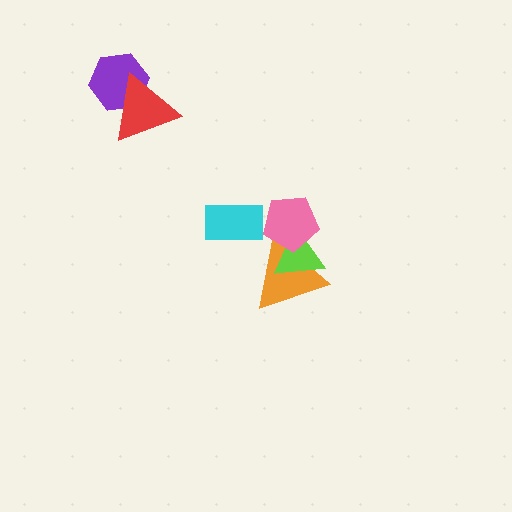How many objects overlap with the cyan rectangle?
0 objects overlap with the cyan rectangle.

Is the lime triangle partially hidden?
Yes, it is partially covered by another shape.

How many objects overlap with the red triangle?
1 object overlaps with the red triangle.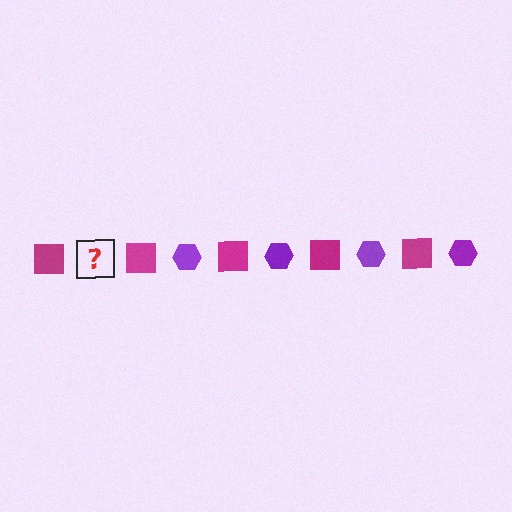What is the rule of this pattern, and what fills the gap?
The rule is that the pattern alternates between magenta square and purple hexagon. The gap should be filled with a purple hexagon.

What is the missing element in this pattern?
The missing element is a purple hexagon.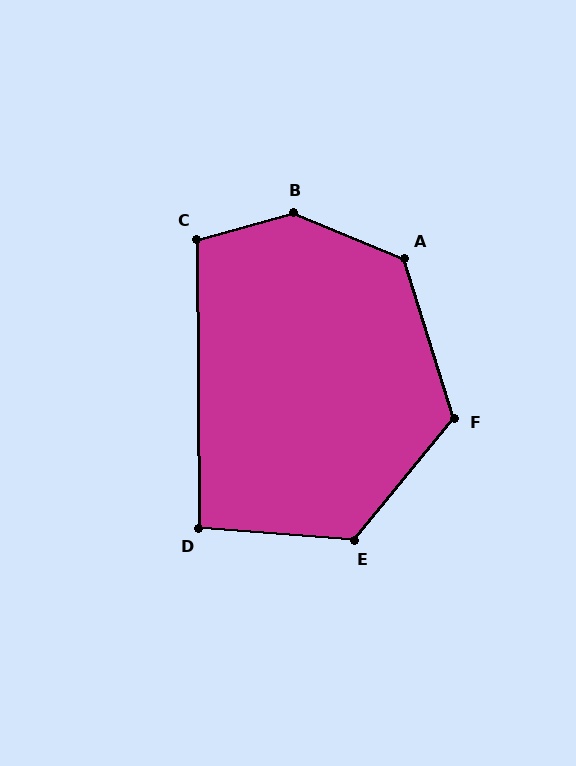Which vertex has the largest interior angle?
B, at approximately 142 degrees.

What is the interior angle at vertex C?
Approximately 105 degrees (obtuse).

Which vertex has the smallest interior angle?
D, at approximately 95 degrees.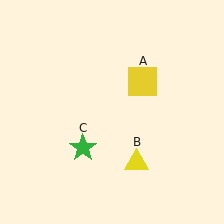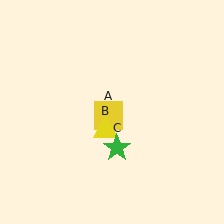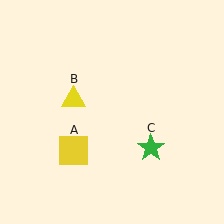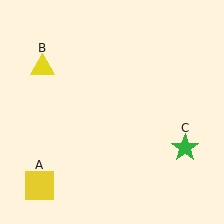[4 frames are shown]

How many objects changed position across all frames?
3 objects changed position: yellow square (object A), yellow triangle (object B), green star (object C).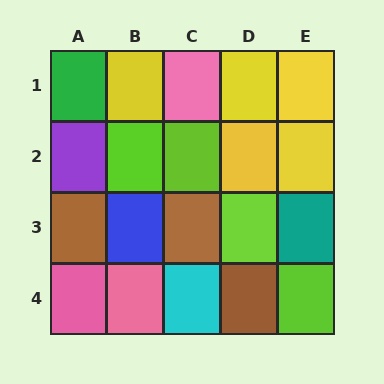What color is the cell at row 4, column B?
Pink.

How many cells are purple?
1 cell is purple.